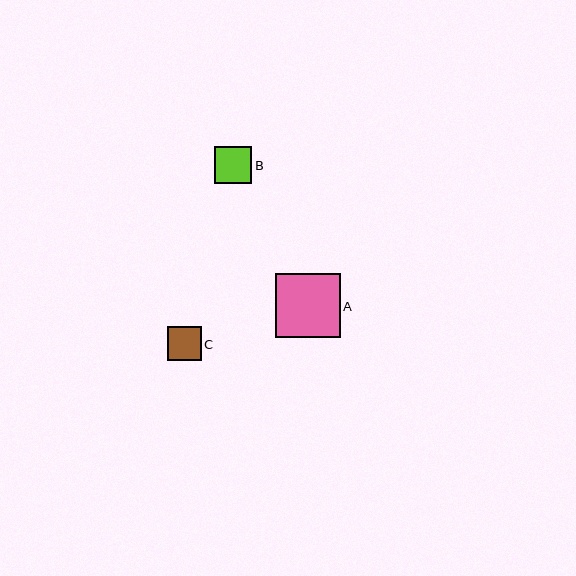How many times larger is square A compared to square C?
Square A is approximately 1.9 times the size of square C.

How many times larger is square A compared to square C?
Square A is approximately 1.9 times the size of square C.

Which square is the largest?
Square A is the largest with a size of approximately 65 pixels.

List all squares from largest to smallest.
From largest to smallest: A, B, C.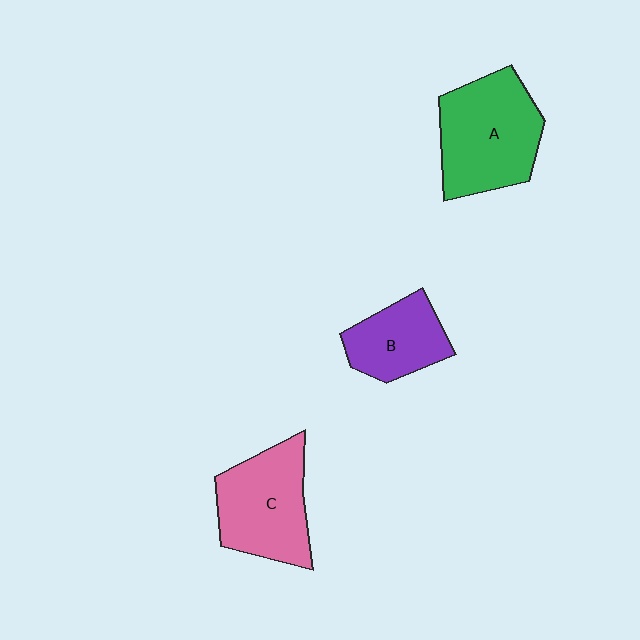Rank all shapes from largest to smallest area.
From largest to smallest: A (green), C (pink), B (purple).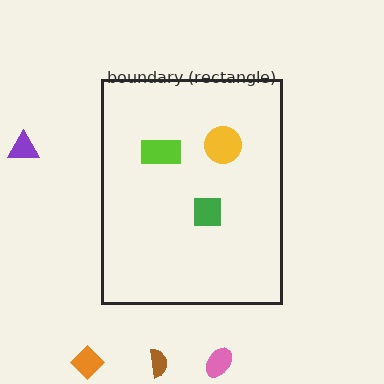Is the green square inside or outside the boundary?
Inside.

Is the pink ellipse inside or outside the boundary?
Outside.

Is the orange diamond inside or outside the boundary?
Outside.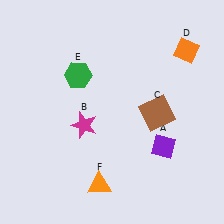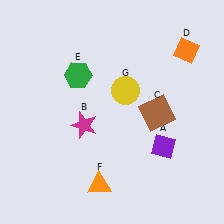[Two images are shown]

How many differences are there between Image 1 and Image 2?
There is 1 difference between the two images.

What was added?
A yellow circle (G) was added in Image 2.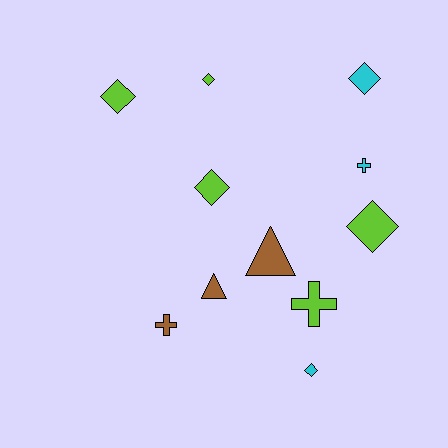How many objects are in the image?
There are 11 objects.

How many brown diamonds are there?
There are no brown diamonds.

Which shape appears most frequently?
Diamond, with 6 objects.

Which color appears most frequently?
Lime, with 5 objects.